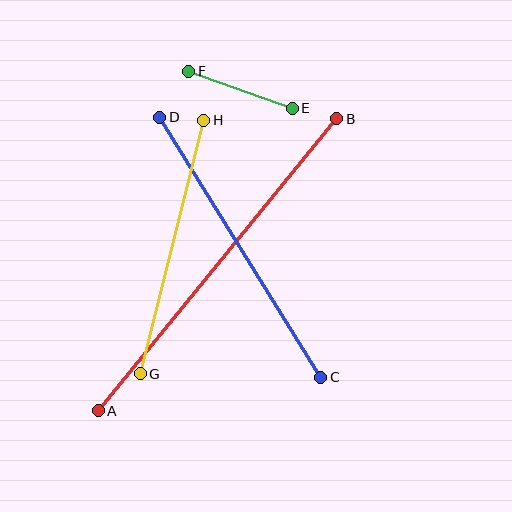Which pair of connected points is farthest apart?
Points A and B are farthest apart.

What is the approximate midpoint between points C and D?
The midpoint is at approximately (240, 247) pixels.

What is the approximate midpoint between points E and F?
The midpoint is at approximately (241, 90) pixels.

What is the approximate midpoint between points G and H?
The midpoint is at approximately (172, 247) pixels.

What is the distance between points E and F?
The distance is approximately 110 pixels.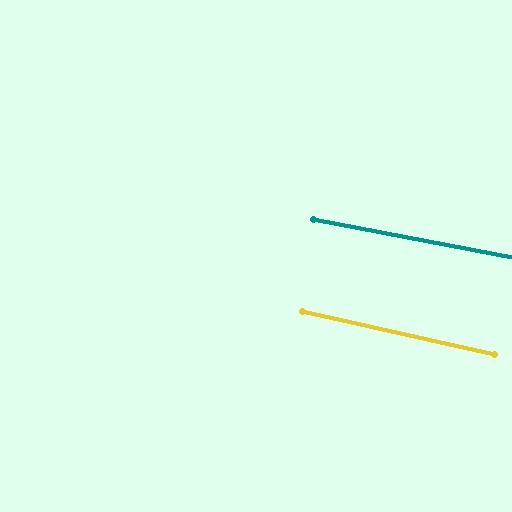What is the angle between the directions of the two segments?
Approximately 2 degrees.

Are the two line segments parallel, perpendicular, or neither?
Parallel — their directions differ by only 1.8°.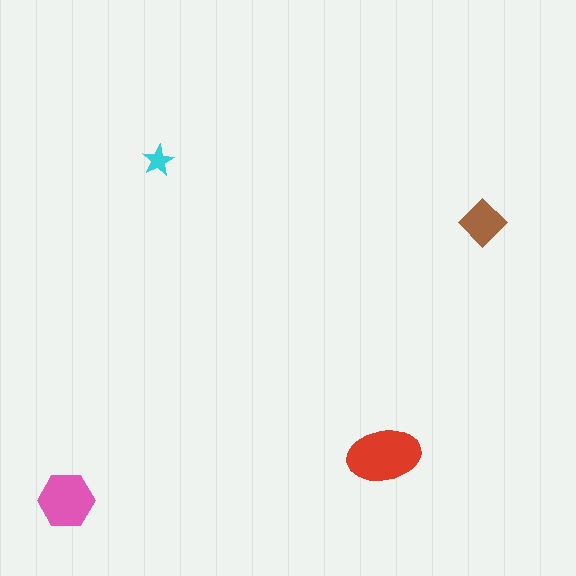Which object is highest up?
The cyan star is topmost.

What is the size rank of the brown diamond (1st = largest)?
3rd.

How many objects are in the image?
There are 4 objects in the image.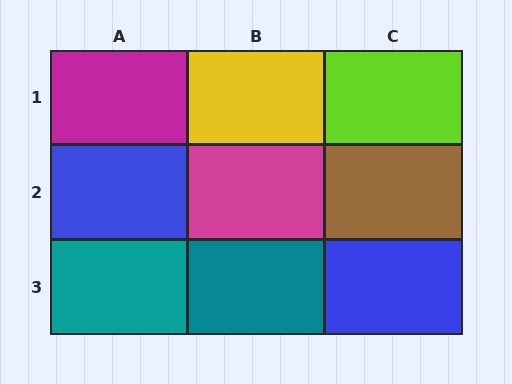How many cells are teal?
2 cells are teal.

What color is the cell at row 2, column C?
Brown.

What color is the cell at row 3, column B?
Teal.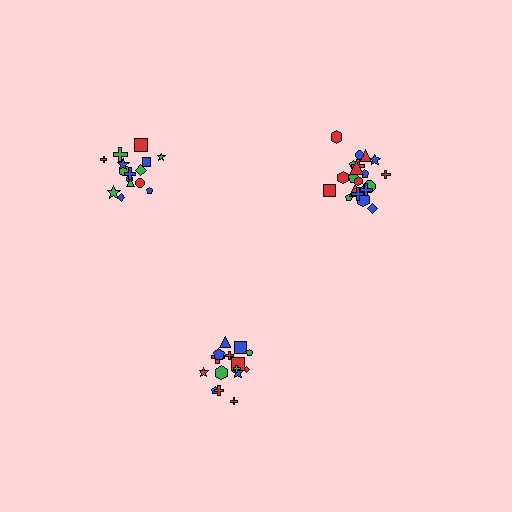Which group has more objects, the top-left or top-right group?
The top-right group.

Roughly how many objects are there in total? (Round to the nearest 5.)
Roughly 50 objects in total.